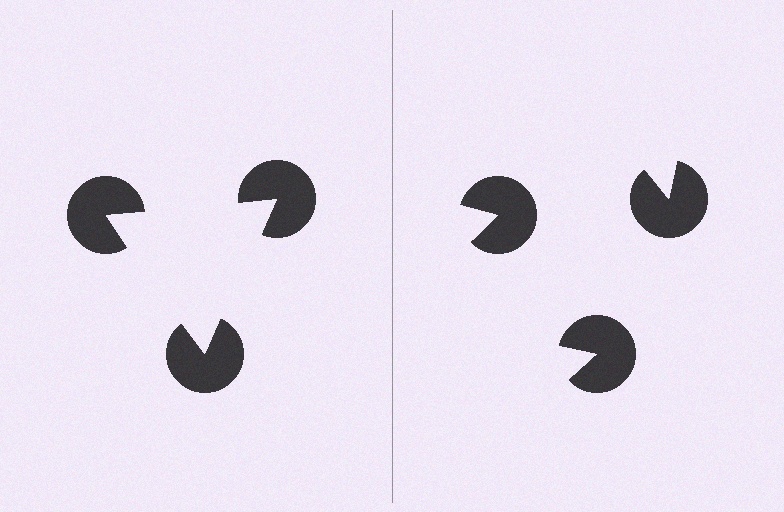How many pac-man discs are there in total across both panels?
6 — 3 on each side.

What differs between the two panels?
The pac-man discs are positioned identically on both sides; only the wedge orientations differ. On the left they align to a triangle; on the right they are misaligned.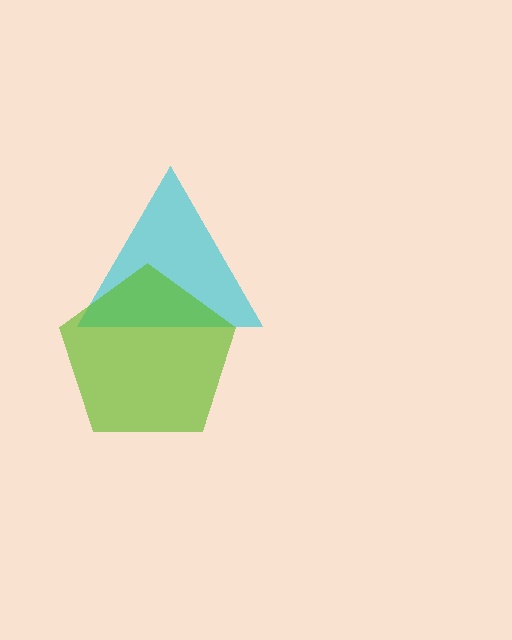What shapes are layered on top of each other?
The layered shapes are: a cyan triangle, a lime pentagon.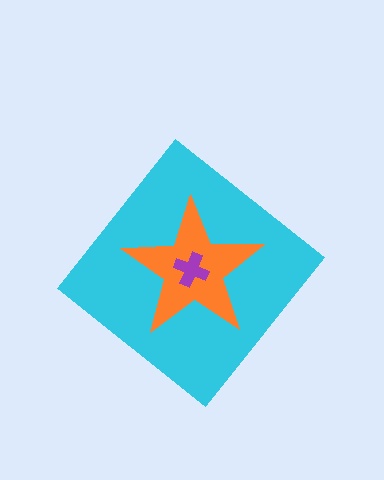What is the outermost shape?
The cyan diamond.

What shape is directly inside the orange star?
The purple cross.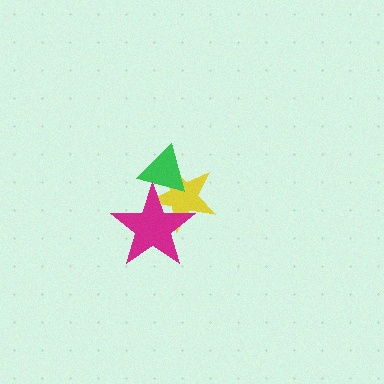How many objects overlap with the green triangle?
2 objects overlap with the green triangle.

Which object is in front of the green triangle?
The magenta star is in front of the green triangle.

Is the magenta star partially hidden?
No, no other shape covers it.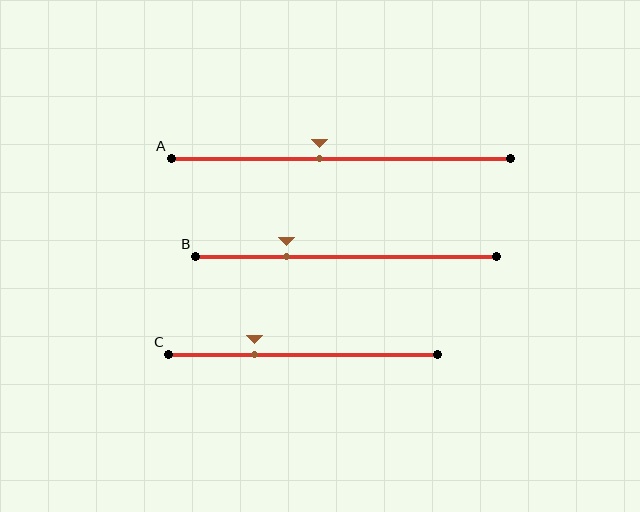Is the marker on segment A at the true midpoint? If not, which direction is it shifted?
No, the marker on segment A is shifted to the left by about 6% of the segment length.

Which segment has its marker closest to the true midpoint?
Segment A has its marker closest to the true midpoint.